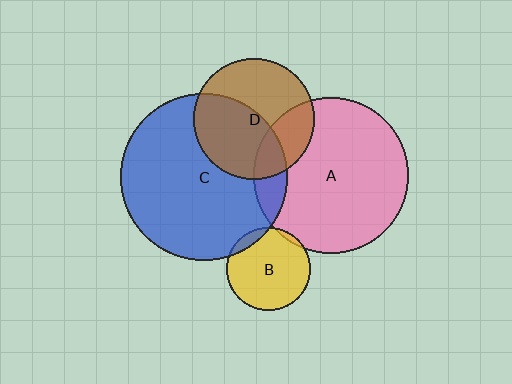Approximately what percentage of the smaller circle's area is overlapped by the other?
Approximately 50%.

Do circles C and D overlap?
Yes.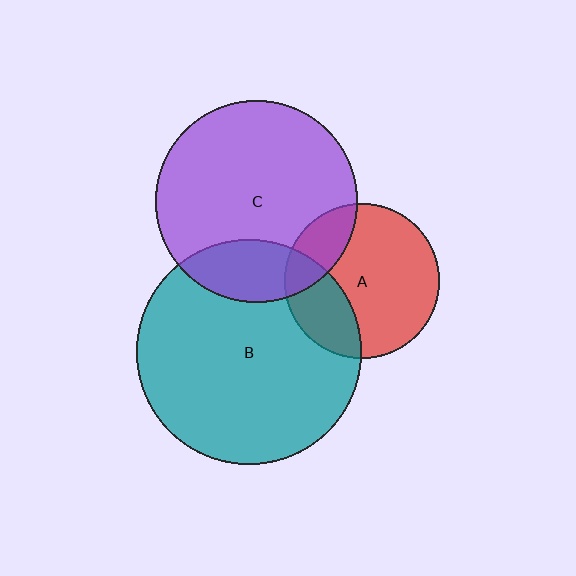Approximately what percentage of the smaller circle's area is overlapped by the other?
Approximately 20%.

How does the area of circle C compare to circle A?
Approximately 1.7 times.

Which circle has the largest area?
Circle B (teal).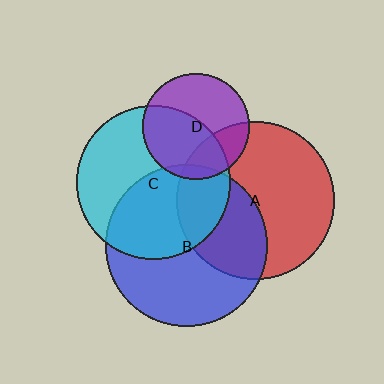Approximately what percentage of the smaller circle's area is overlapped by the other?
Approximately 25%.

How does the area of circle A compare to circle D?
Approximately 2.2 times.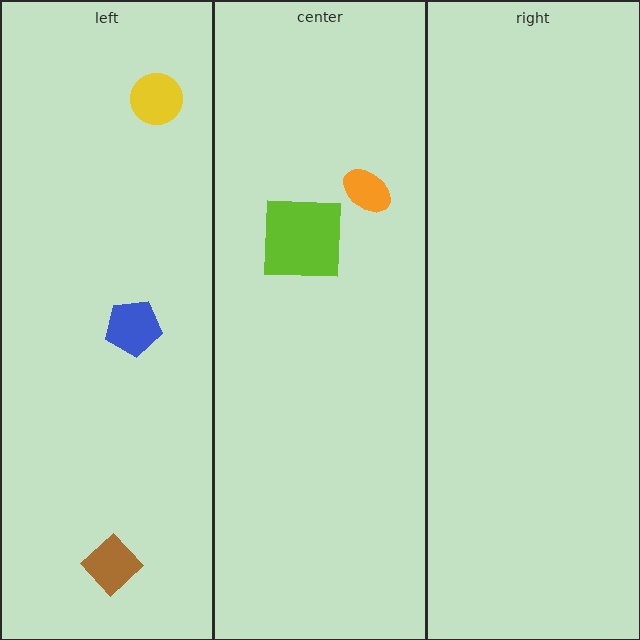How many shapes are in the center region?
2.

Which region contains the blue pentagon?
The left region.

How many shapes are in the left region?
3.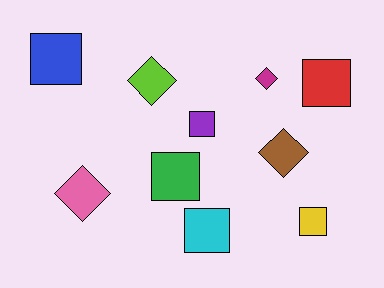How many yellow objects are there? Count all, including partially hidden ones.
There is 1 yellow object.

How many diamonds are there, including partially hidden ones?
There are 4 diamonds.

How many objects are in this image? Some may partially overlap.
There are 10 objects.